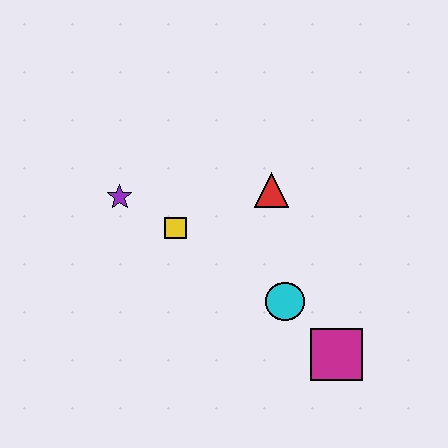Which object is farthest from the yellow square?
The magenta square is farthest from the yellow square.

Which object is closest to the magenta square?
The cyan circle is closest to the magenta square.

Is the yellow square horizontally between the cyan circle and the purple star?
Yes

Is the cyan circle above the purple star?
No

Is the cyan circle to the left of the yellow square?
No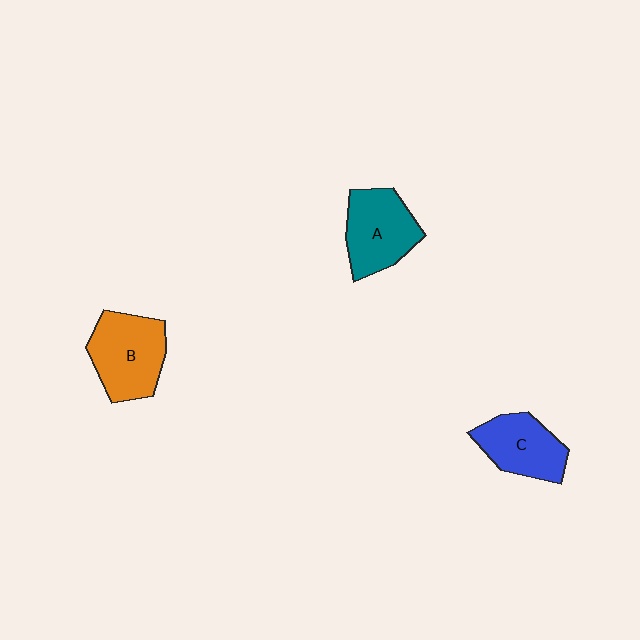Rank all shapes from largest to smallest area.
From largest to smallest: B (orange), A (teal), C (blue).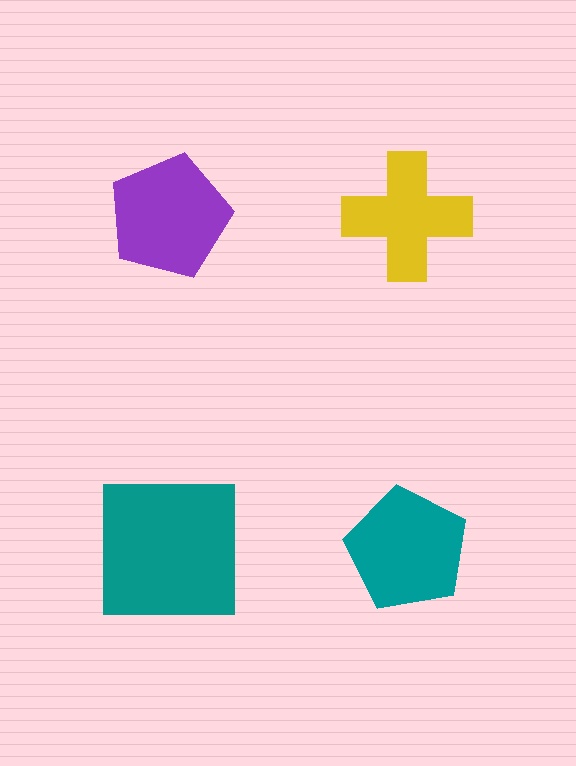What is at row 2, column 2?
A teal pentagon.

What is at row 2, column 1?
A teal square.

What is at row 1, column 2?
A yellow cross.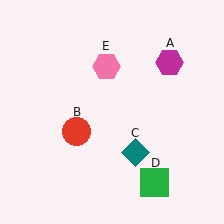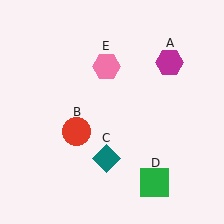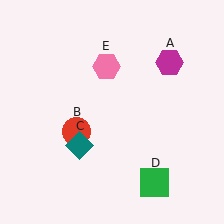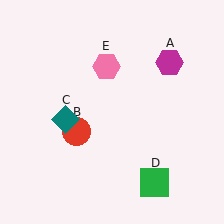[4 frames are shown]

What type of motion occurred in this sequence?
The teal diamond (object C) rotated clockwise around the center of the scene.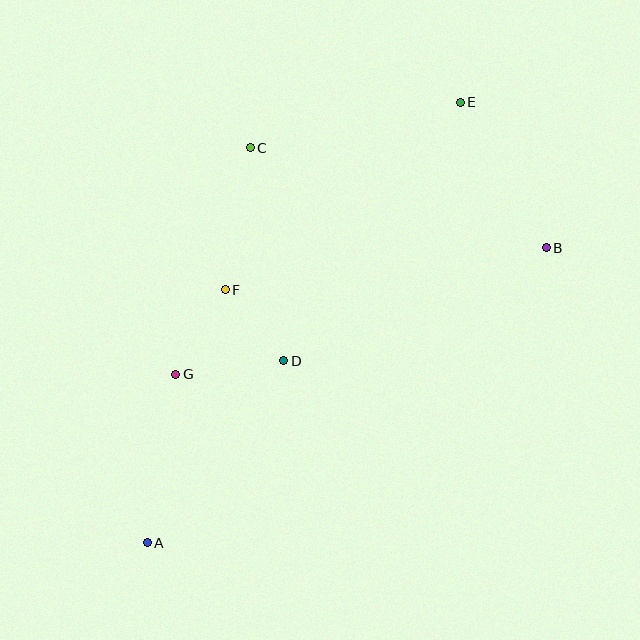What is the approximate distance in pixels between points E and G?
The distance between E and G is approximately 394 pixels.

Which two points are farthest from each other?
Points A and E are farthest from each other.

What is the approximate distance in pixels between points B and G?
The distance between B and G is approximately 392 pixels.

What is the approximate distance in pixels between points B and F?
The distance between B and F is approximately 324 pixels.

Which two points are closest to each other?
Points D and F are closest to each other.